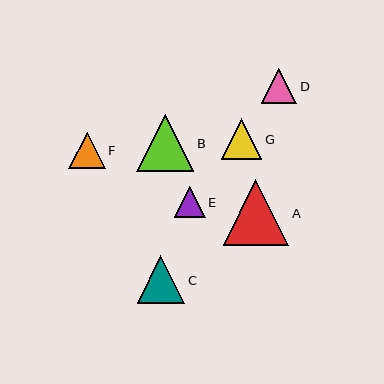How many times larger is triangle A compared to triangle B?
Triangle A is approximately 1.2 times the size of triangle B.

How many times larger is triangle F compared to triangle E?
Triangle F is approximately 1.2 times the size of triangle E.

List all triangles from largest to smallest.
From largest to smallest: A, B, C, G, F, D, E.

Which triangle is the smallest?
Triangle E is the smallest with a size of approximately 31 pixels.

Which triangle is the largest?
Triangle A is the largest with a size of approximately 66 pixels.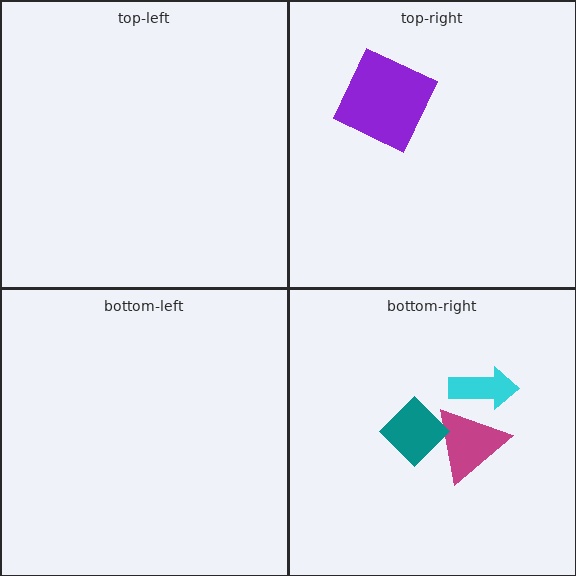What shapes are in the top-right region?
The purple square.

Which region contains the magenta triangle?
The bottom-right region.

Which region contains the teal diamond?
The bottom-right region.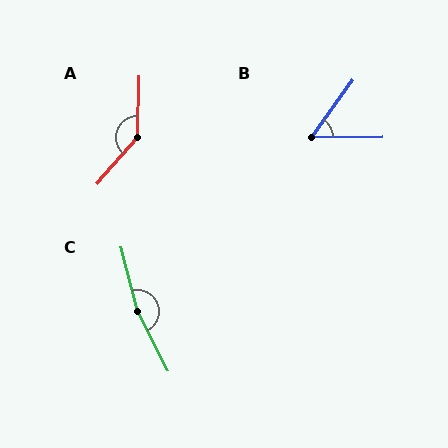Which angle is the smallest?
B, at approximately 54 degrees.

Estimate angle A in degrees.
Approximately 141 degrees.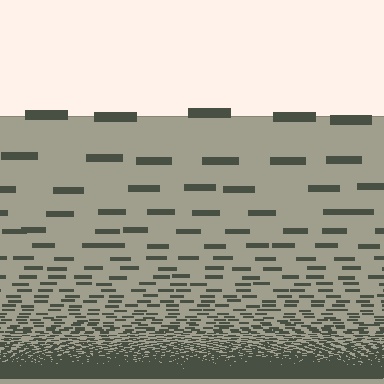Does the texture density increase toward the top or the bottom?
Density increases toward the bottom.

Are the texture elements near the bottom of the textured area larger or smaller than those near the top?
Smaller. The gradient is inverted — elements near the bottom are smaller and denser.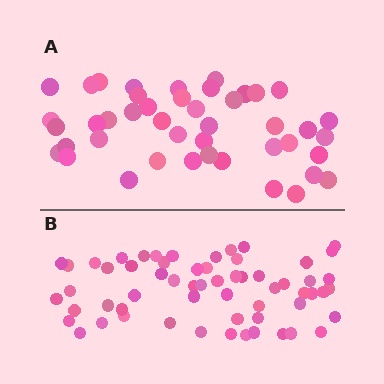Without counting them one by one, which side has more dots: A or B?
Region B (the bottom region) has more dots.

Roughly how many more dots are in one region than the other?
Region B has approximately 15 more dots than region A.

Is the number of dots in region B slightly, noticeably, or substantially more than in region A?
Region B has noticeably more, but not dramatically so. The ratio is roughly 1.4 to 1.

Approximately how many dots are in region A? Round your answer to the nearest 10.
About 40 dots. (The exact count is 44, which rounds to 40.)